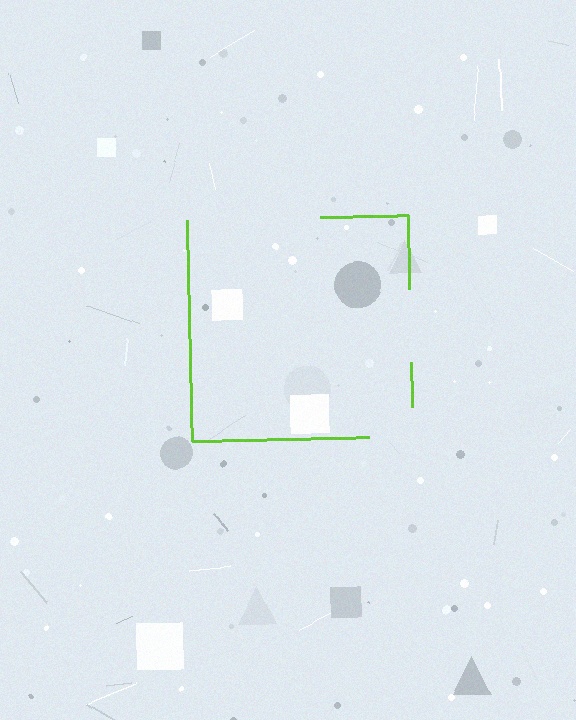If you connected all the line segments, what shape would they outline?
They would outline a square.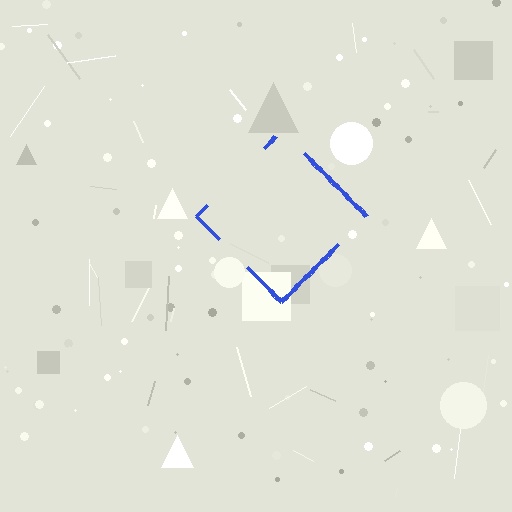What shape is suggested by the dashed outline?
The dashed outline suggests a diamond.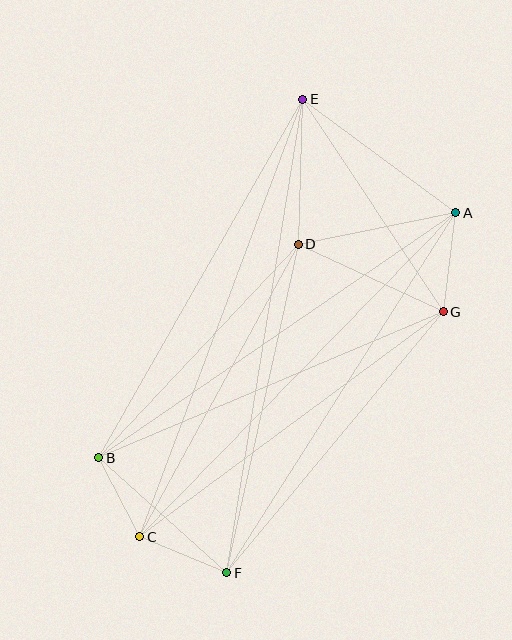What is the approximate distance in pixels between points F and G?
The distance between F and G is approximately 339 pixels.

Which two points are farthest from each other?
Points E and F are farthest from each other.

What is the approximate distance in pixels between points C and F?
The distance between C and F is approximately 94 pixels.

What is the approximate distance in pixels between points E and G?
The distance between E and G is approximately 255 pixels.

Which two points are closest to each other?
Points B and C are closest to each other.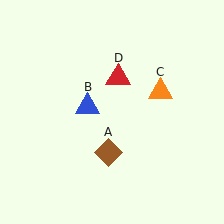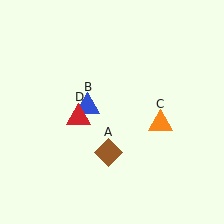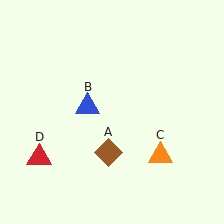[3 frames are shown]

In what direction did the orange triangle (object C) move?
The orange triangle (object C) moved down.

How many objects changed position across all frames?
2 objects changed position: orange triangle (object C), red triangle (object D).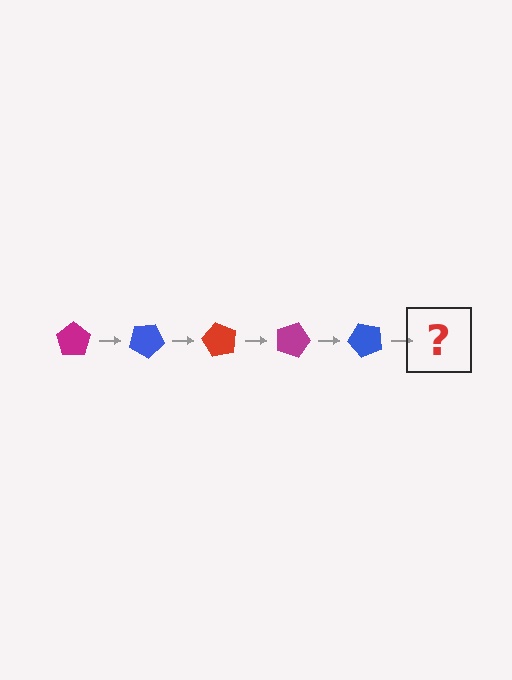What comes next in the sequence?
The next element should be a red pentagon, rotated 150 degrees from the start.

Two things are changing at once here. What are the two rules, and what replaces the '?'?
The two rules are that it rotates 30 degrees each step and the color cycles through magenta, blue, and red. The '?' should be a red pentagon, rotated 150 degrees from the start.